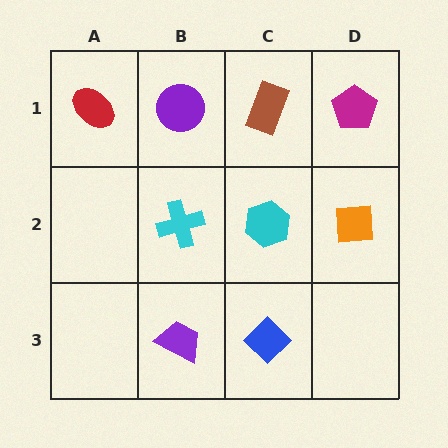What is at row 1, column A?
A red ellipse.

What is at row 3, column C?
A blue diamond.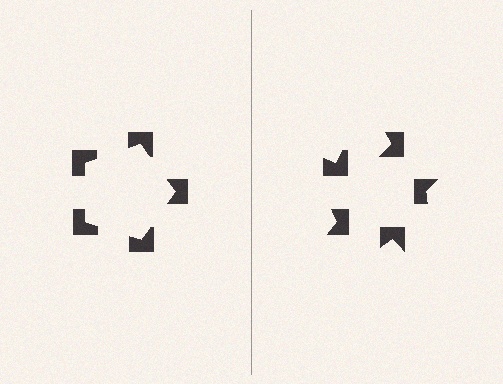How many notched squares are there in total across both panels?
10 — 5 on each side.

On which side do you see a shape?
An illusory pentagon appears on the left side. On the right side the wedge cuts are rotated, so no coherent shape forms.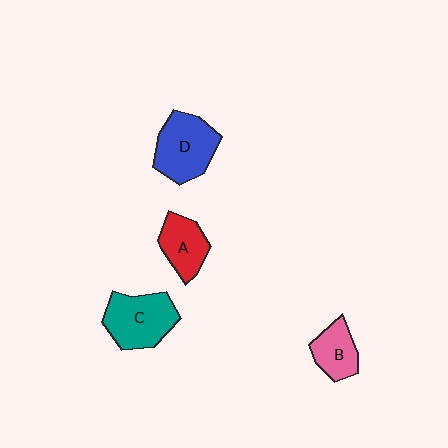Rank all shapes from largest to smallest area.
From largest to smallest: C (teal), D (blue), A (red), B (pink).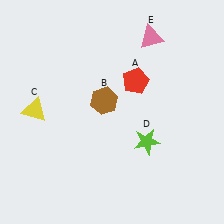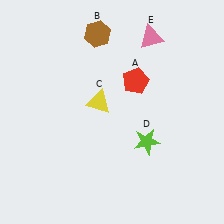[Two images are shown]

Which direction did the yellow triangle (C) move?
The yellow triangle (C) moved right.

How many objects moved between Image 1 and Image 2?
2 objects moved between the two images.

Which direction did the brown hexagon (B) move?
The brown hexagon (B) moved up.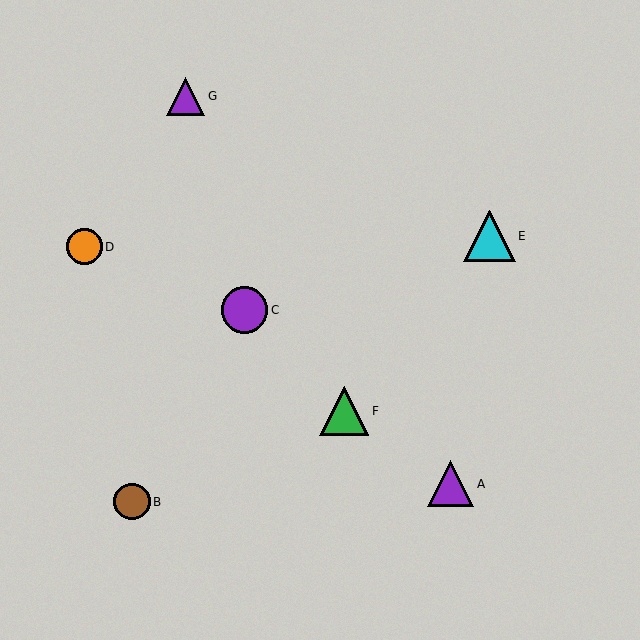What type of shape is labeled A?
Shape A is a purple triangle.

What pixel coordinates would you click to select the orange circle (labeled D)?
Click at (84, 247) to select the orange circle D.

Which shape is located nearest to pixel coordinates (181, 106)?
The purple triangle (labeled G) at (185, 96) is nearest to that location.